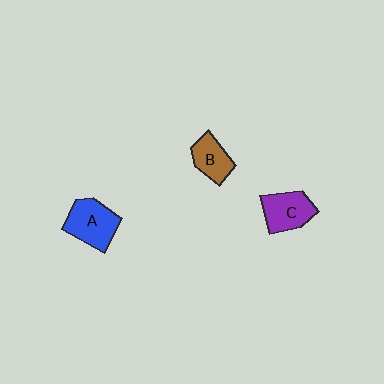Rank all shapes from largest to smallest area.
From largest to smallest: A (blue), C (purple), B (brown).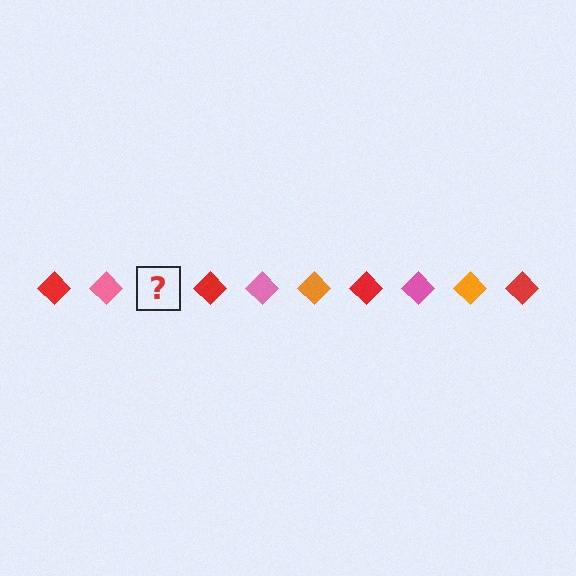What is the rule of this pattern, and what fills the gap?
The rule is that the pattern cycles through red, pink, orange diamonds. The gap should be filled with an orange diamond.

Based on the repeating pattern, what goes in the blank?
The blank should be an orange diamond.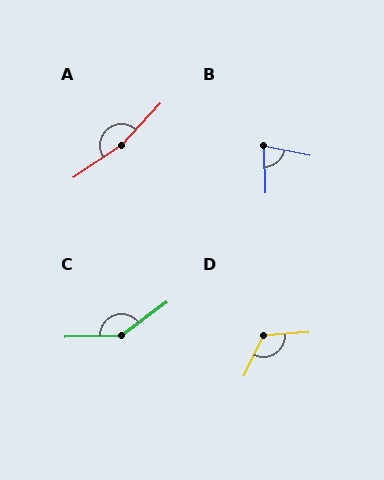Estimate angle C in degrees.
Approximately 145 degrees.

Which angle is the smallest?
B, at approximately 77 degrees.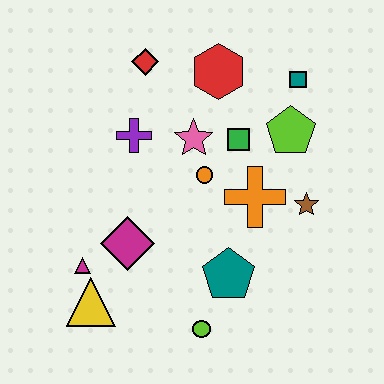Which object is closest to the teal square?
The lime pentagon is closest to the teal square.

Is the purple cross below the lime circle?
No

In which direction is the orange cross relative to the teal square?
The orange cross is below the teal square.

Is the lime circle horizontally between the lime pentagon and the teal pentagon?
No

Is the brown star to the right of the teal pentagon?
Yes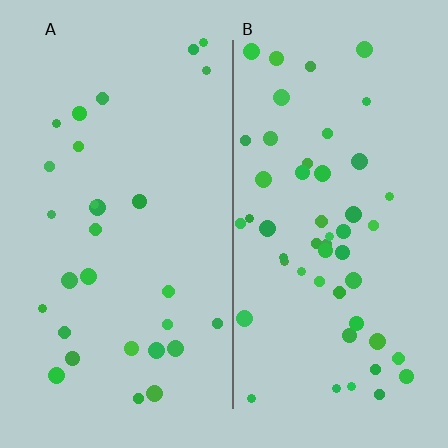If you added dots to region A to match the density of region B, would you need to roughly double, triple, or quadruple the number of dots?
Approximately double.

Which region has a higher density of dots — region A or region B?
B (the right).